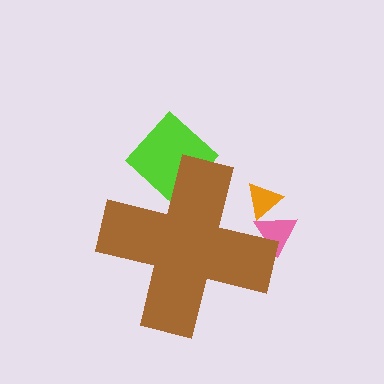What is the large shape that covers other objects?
A brown cross.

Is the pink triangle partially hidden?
Yes, the pink triangle is partially hidden behind the brown cross.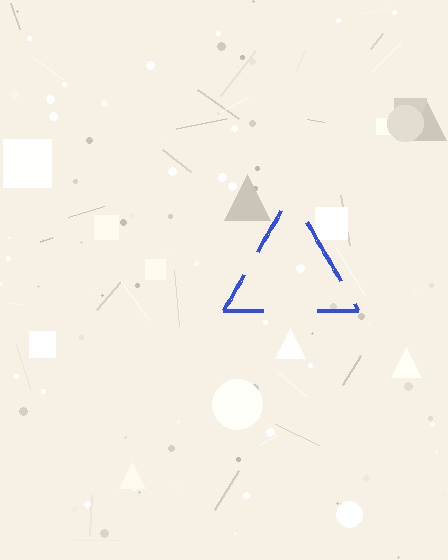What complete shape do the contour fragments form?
The contour fragments form a triangle.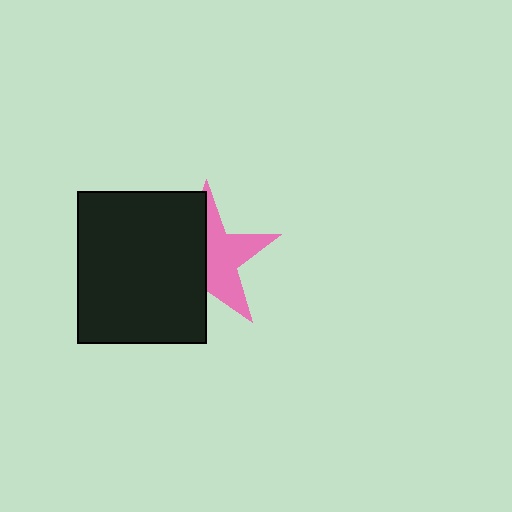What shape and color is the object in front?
The object in front is a black rectangle.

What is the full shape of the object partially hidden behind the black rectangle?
The partially hidden object is a pink star.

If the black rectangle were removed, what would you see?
You would see the complete pink star.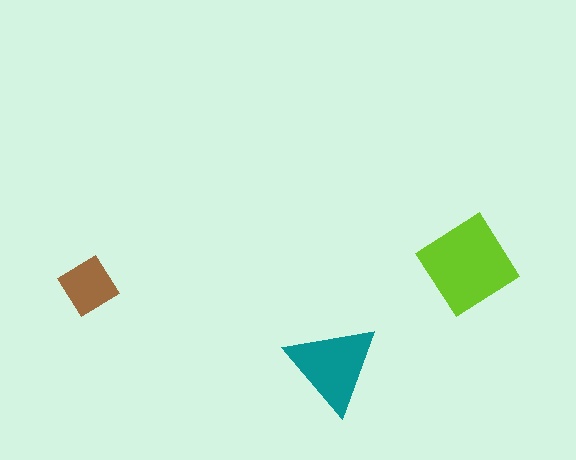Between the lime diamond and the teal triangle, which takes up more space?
The lime diamond.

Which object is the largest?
The lime diamond.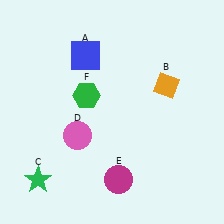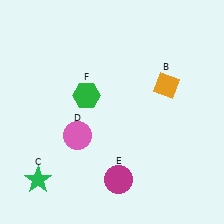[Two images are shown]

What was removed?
The blue square (A) was removed in Image 2.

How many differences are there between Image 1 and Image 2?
There is 1 difference between the two images.